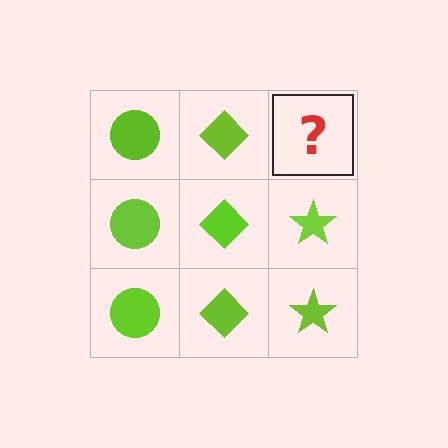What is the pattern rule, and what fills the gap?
The rule is that each column has a consistent shape. The gap should be filled with a lime star.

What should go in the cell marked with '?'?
The missing cell should contain a lime star.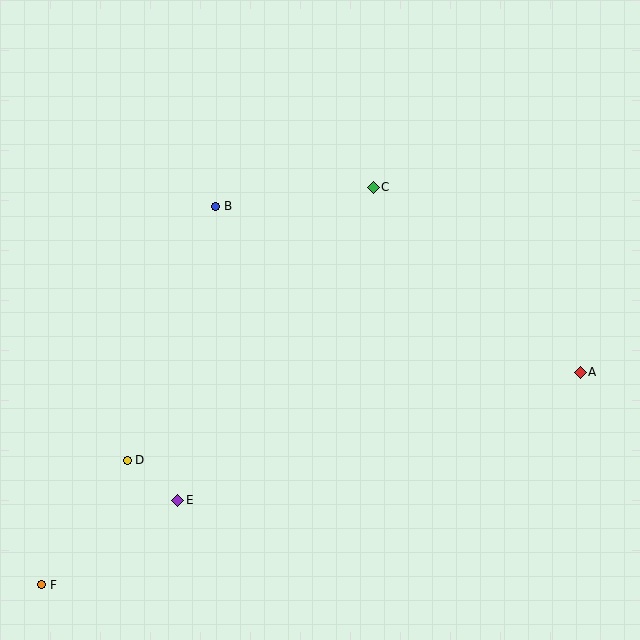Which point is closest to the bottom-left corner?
Point F is closest to the bottom-left corner.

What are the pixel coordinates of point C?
Point C is at (373, 187).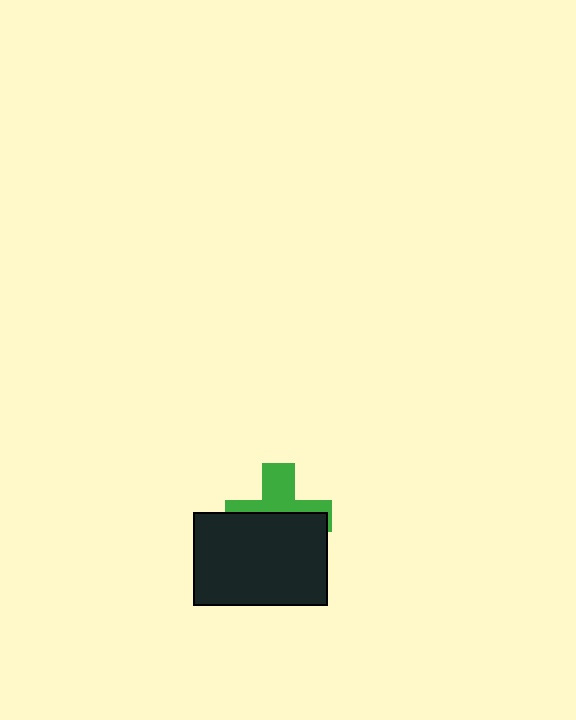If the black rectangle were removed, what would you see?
You would see the complete green cross.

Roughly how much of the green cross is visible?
A small part of it is visible (roughly 44%).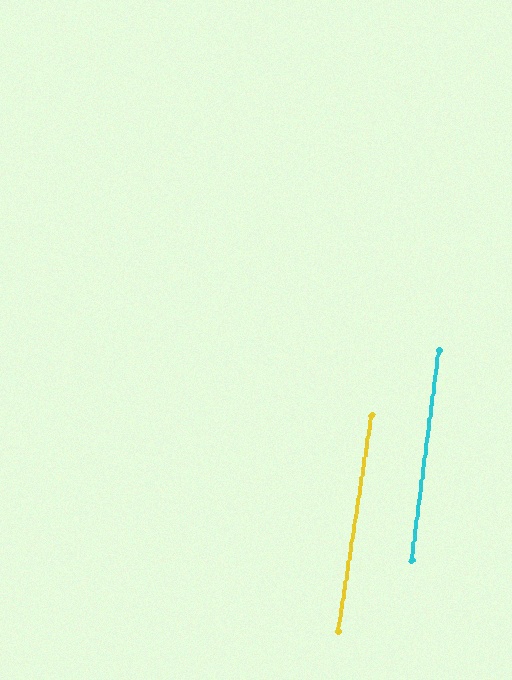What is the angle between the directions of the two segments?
Approximately 1 degree.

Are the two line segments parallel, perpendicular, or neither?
Parallel — their directions differ by only 1.3°.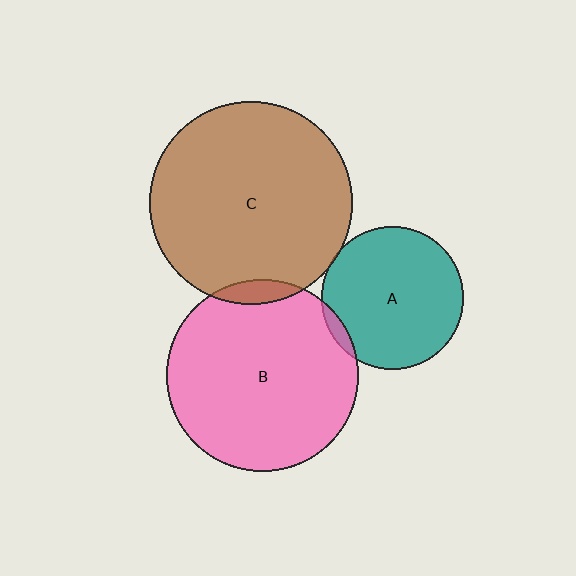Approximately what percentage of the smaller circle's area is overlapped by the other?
Approximately 5%.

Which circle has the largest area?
Circle C (brown).